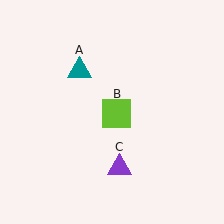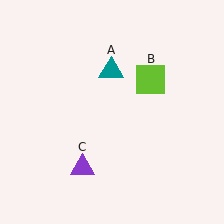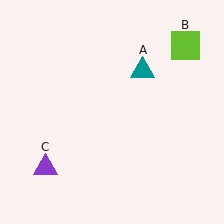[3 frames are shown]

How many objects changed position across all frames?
3 objects changed position: teal triangle (object A), lime square (object B), purple triangle (object C).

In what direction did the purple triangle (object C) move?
The purple triangle (object C) moved left.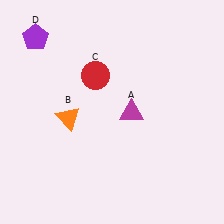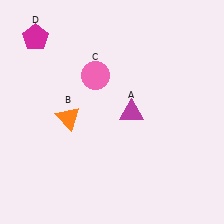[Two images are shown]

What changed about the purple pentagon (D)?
In Image 1, D is purple. In Image 2, it changed to magenta.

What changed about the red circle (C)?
In Image 1, C is red. In Image 2, it changed to pink.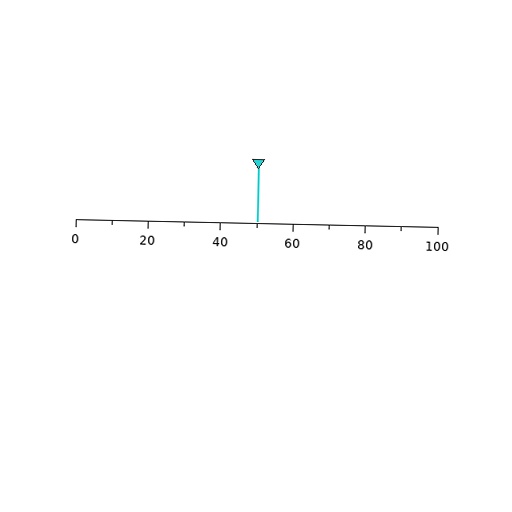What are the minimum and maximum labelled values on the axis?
The axis runs from 0 to 100.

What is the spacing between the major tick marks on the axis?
The major ticks are spaced 20 apart.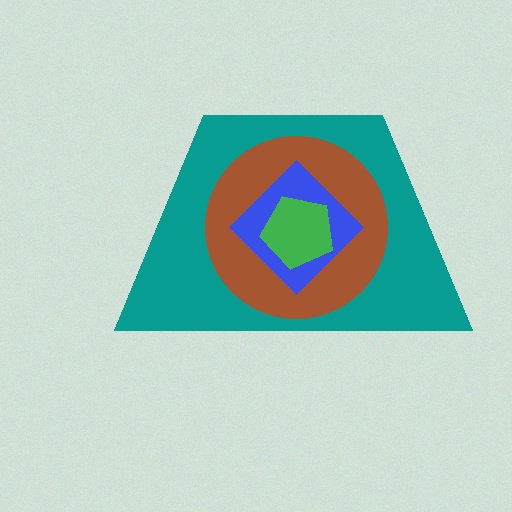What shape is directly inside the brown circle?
The blue diamond.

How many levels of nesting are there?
4.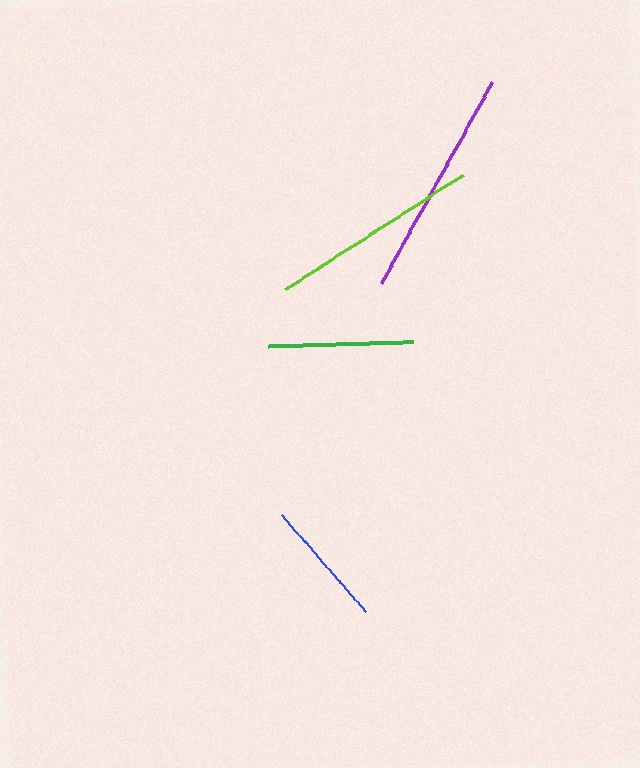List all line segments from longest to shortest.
From longest to shortest: purple, lime, green, blue.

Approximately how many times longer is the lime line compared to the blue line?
The lime line is approximately 1.7 times the length of the blue line.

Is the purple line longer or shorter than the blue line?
The purple line is longer than the blue line.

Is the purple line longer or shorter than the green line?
The purple line is longer than the green line.